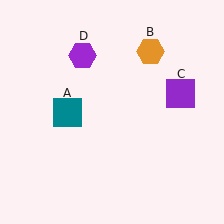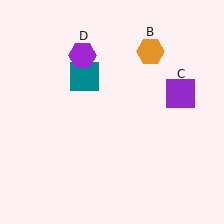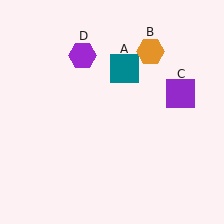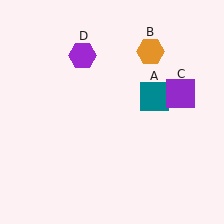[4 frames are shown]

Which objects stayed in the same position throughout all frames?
Orange hexagon (object B) and purple square (object C) and purple hexagon (object D) remained stationary.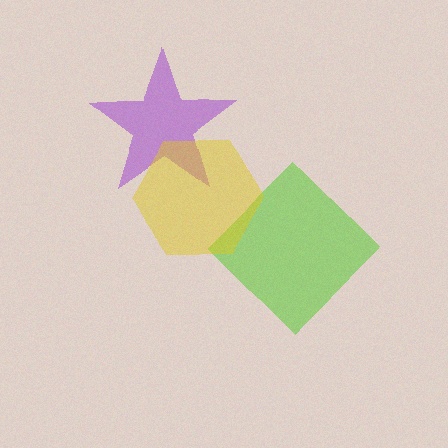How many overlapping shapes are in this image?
There are 3 overlapping shapes in the image.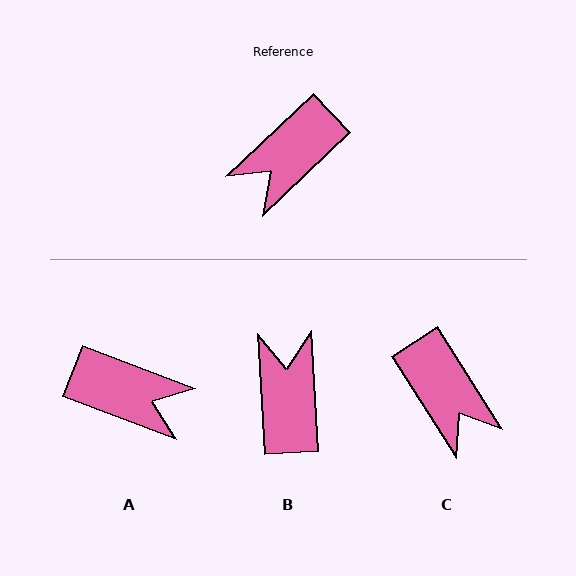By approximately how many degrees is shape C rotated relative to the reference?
Approximately 79 degrees counter-clockwise.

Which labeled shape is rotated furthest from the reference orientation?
B, about 130 degrees away.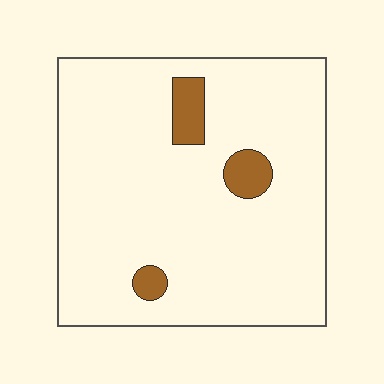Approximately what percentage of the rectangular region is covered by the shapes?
Approximately 5%.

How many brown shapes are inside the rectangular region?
3.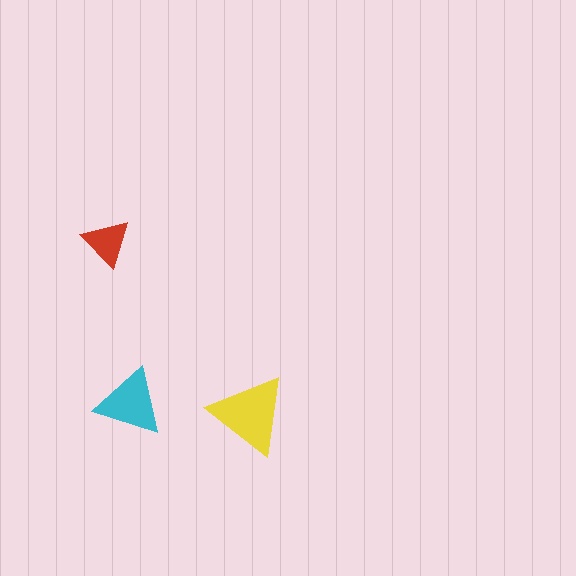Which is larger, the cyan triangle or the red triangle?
The cyan one.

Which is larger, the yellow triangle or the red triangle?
The yellow one.